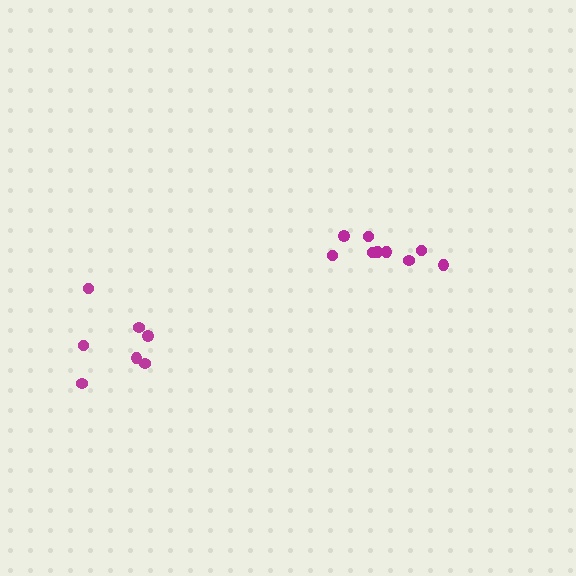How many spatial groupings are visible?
There are 2 spatial groupings.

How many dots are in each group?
Group 1: 7 dots, Group 2: 9 dots (16 total).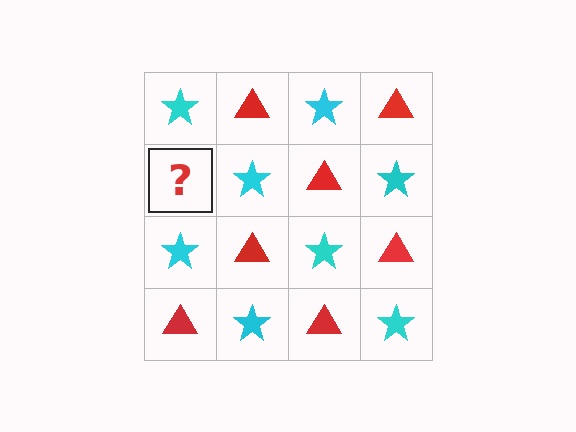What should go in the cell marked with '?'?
The missing cell should contain a red triangle.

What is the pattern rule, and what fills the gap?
The rule is that it alternates cyan star and red triangle in a checkerboard pattern. The gap should be filled with a red triangle.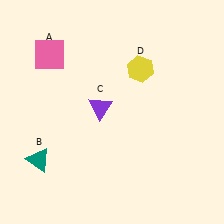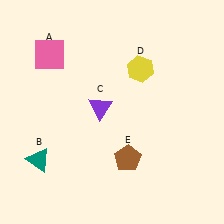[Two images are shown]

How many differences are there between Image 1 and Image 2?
There is 1 difference between the two images.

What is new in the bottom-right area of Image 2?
A brown pentagon (E) was added in the bottom-right area of Image 2.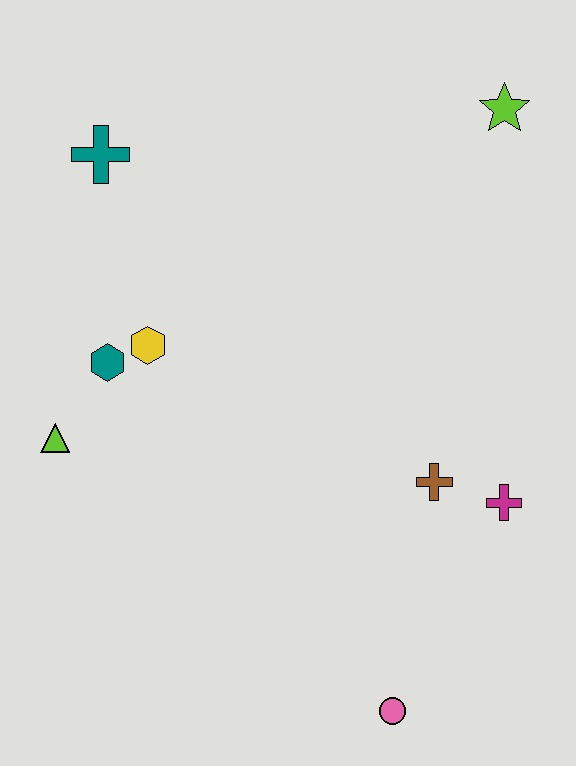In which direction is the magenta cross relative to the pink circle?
The magenta cross is above the pink circle.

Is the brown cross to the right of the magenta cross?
No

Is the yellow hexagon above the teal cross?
No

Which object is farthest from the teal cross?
The pink circle is farthest from the teal cross.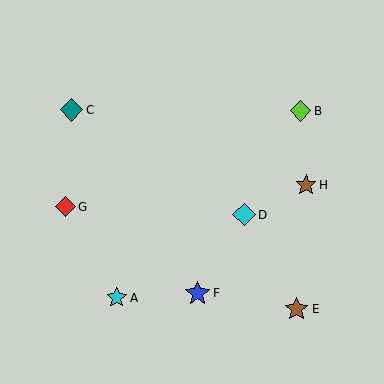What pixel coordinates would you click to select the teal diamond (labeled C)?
Click at (71, 110) to select the teal diamond C.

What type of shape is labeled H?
Shape H is a brown star.